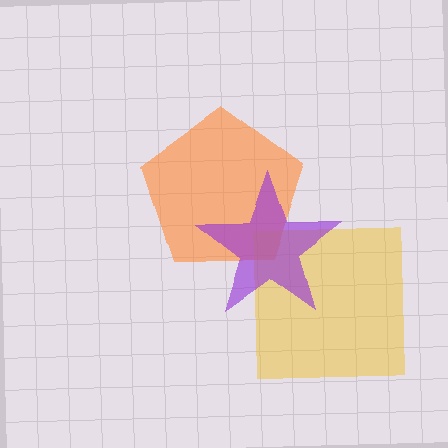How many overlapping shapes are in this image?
There are 3 overlapping shapes in the image.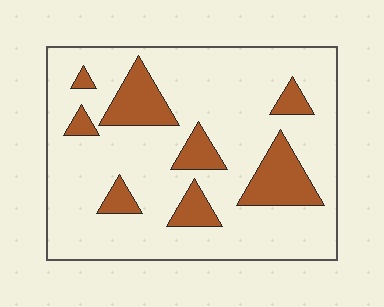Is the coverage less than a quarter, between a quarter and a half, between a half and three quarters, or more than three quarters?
Less than a quarter.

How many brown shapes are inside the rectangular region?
8.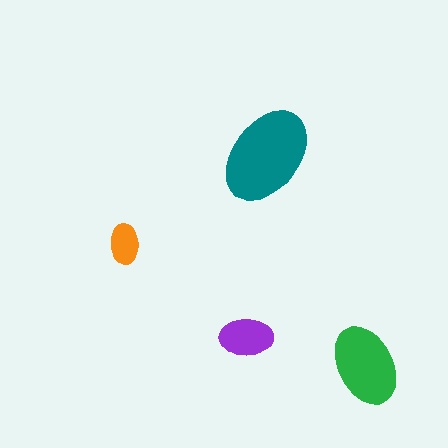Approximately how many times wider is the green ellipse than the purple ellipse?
About 1.5 times wider.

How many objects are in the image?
There are 4 objects in the image.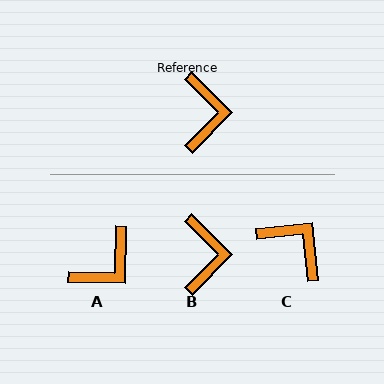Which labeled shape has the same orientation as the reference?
B.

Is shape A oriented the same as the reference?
No, it is off by about 46 degrees.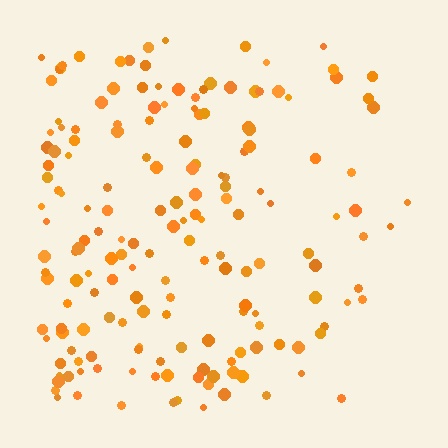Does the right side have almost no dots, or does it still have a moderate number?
Still a moderate number, just noticeably fewer than the left.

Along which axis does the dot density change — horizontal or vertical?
Horizontal.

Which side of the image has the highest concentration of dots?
The left.